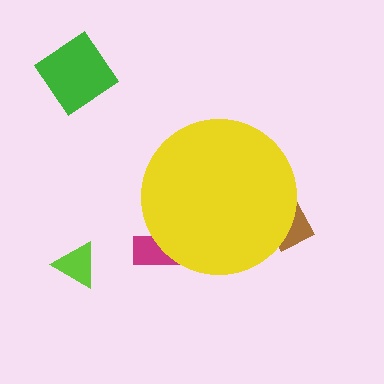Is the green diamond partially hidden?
No, the green diamond is fully visible.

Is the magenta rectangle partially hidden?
Yes, the magenta rectangle is partially hidden behind the yellow circle.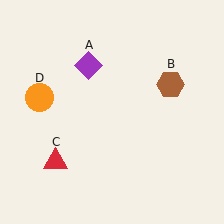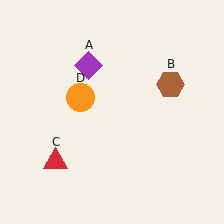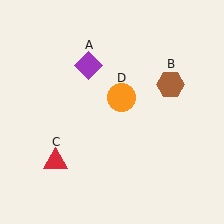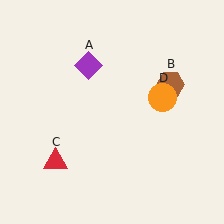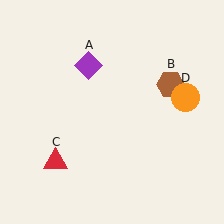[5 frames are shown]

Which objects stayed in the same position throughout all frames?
Purple diamond (object A) and brown hexagon (object B) and red triangle (object C) remained stationary.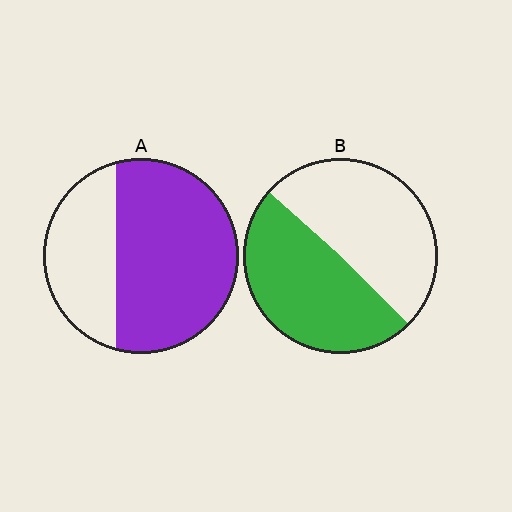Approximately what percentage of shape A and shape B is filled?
A is approximately 65% and B is approximately 50%.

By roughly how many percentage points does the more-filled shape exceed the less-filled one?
By roughly 15 percentage points (A over B).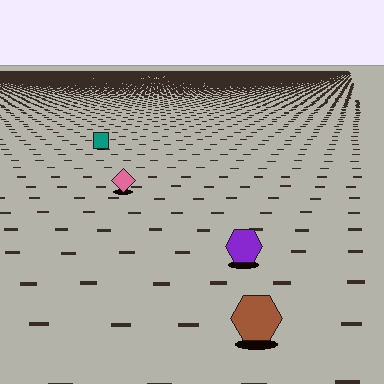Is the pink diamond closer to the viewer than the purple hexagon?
No. The purple hexagon is closer — you can tell from the texture gradient: the ground texture is coarser near it.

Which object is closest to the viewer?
The brown hexagon is closest. The texture marks near it are larger and more spread out.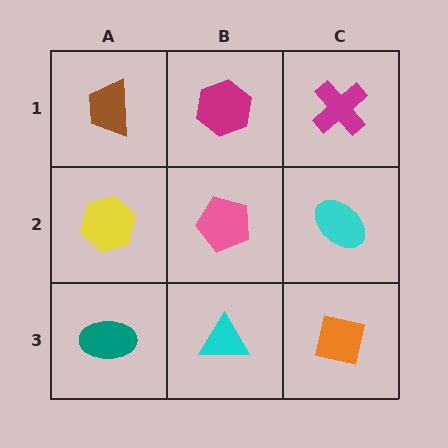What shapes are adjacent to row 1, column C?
A cyan ellipse (row 2, column C), a magenta hexagon (row 1, column B).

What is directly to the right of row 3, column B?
An orange square.